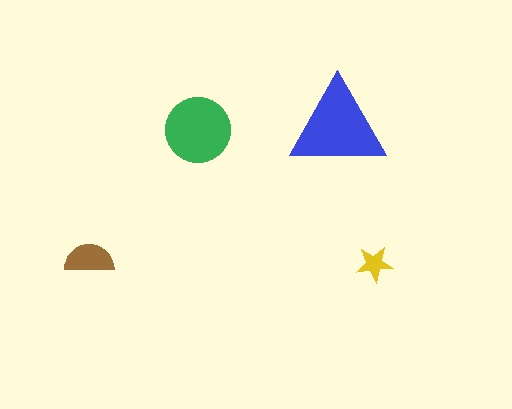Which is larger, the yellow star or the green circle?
The green circle.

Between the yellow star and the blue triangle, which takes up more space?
The blue triangle.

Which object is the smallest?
The yellow star.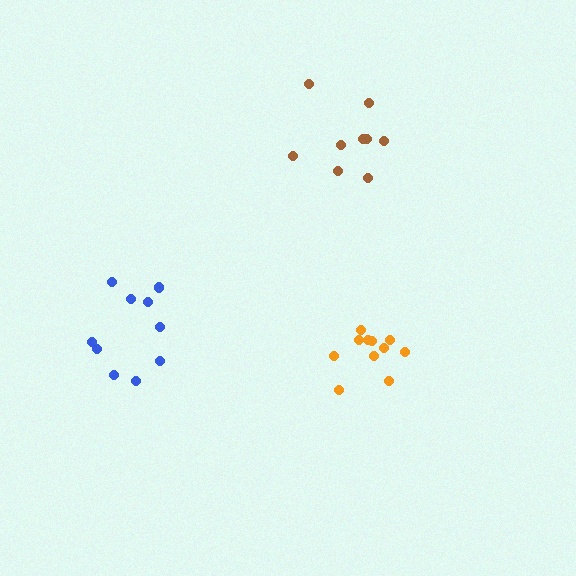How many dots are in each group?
Group 1: 11 dots, Group 2: 10 dots, Group 3: 9 dots (30 total).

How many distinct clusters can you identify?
There are 3 distinct clusters.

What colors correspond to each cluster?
The clusters are colored: orange, blue, brown.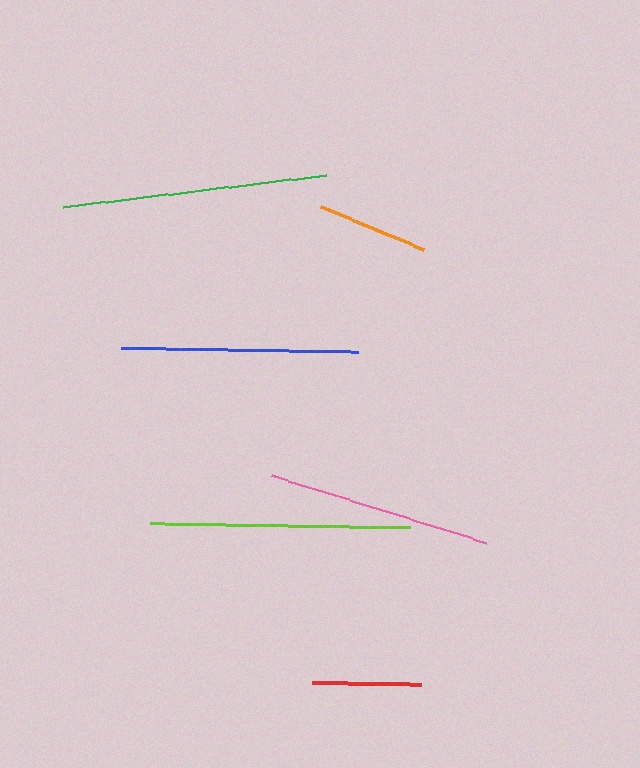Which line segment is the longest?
The green line is the longest at approximately 265 pixels.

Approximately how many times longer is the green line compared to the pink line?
The green line is approximately 1.2 times the length of the pink line.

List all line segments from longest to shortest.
From longest to shortest: green, lime, blue, pink, orange, red.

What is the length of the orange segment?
The orange segment is approximately 111 pixels long.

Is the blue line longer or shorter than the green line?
The green line is longer than the blue line.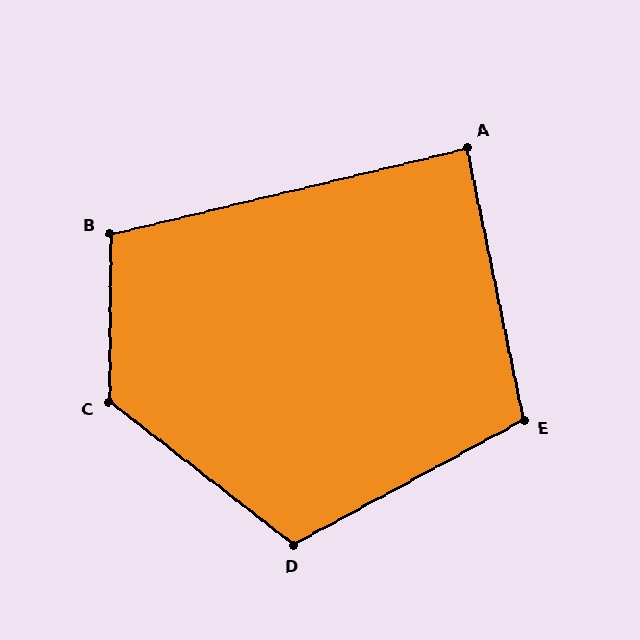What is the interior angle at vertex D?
Approximately 114 degrees (obtuse).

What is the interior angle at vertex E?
Approximately 107 degrees (obtuse).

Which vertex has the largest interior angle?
C, at approximately 127 degrees.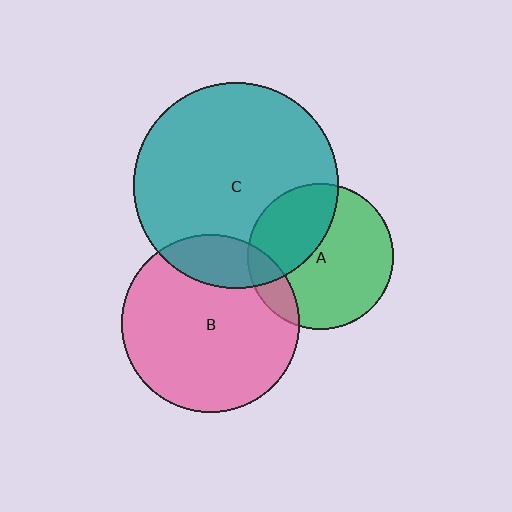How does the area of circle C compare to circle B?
Approximately 1.3 times.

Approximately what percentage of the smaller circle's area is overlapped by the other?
Approximately 35%.